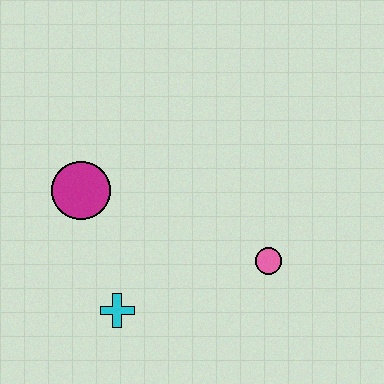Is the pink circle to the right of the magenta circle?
Yes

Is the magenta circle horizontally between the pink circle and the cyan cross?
No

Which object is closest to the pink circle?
The cyan cross is closest to the pink circle.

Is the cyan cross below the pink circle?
Yes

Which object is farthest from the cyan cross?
The pink circle is farthest from the cyan cross.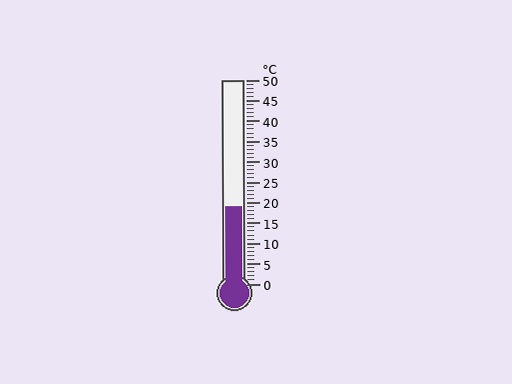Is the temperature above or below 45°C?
The temperature is below 45°C.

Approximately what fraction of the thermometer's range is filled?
The thermometer is filled to approximately 40% of its range.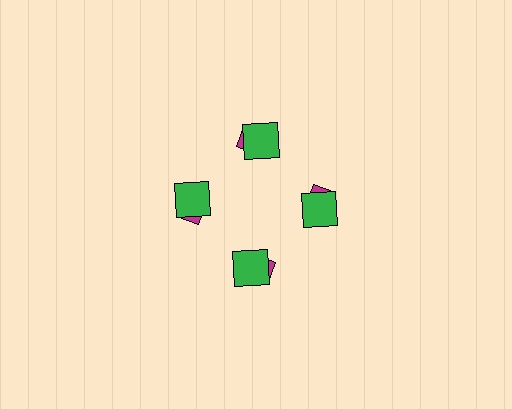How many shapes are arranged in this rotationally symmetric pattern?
There are 8 shapes, arranged in 4 groups of 2.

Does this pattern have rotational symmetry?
Yes, this pattern has 4-fold rotational symmetry. It looks the same after rotating 90 degrees around the center.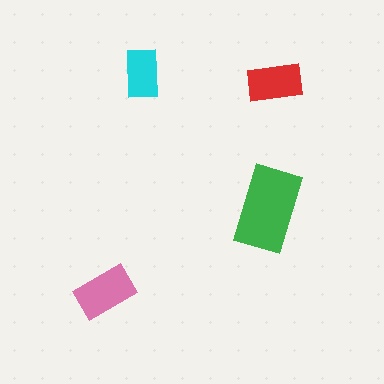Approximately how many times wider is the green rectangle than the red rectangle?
About 1.5 times wider.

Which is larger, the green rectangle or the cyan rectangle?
The green one.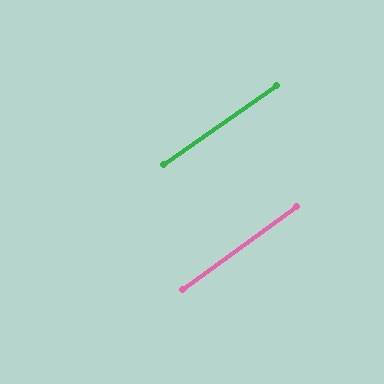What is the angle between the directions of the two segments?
Approximately 1 degree.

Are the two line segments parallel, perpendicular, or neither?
Parallel — their directions differ by only 0.7°.